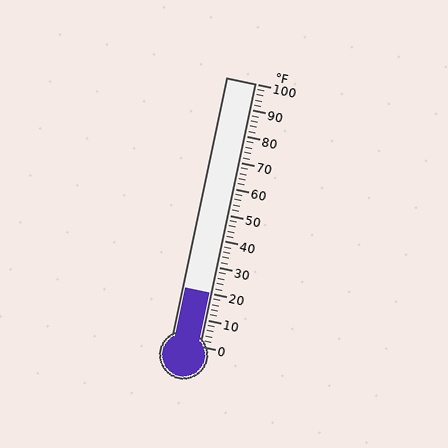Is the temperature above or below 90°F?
The temperature is below 90°F.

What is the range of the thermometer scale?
The thermometer scale ranges from 0°F to 100°F.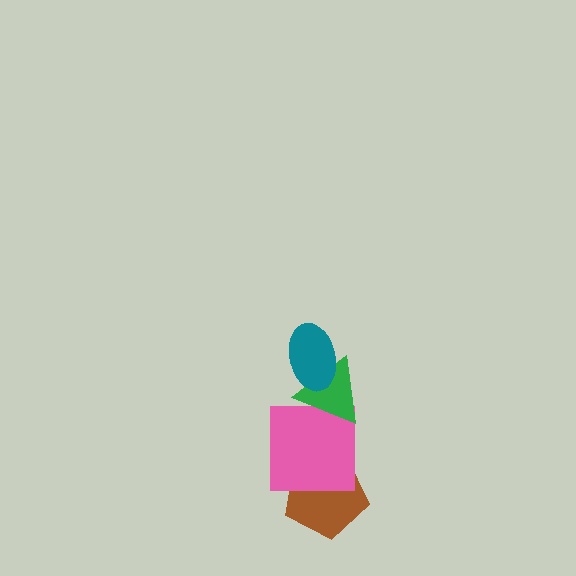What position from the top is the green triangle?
The green triangle is 2nd from the top.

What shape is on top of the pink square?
The green triangle is on top of the pink square.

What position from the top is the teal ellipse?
The teal ellipse is 1st from the top.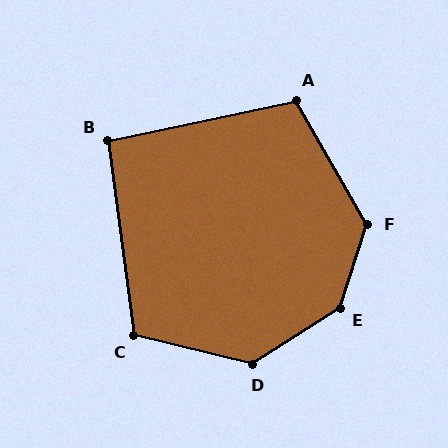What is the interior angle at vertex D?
Approximately 133 degrees (obtuse).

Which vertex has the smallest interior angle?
B, at approximately 94 degrees.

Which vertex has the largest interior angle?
E, at approximately 141 degrees.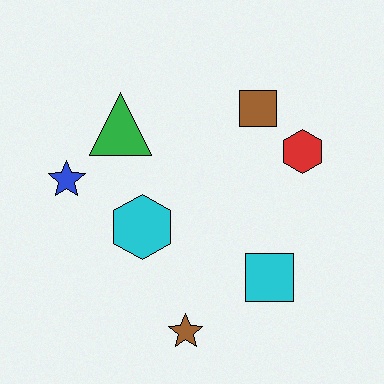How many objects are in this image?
There are 7 objects.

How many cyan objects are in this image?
There are 2 cyan objects.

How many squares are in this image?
There are 2 squares.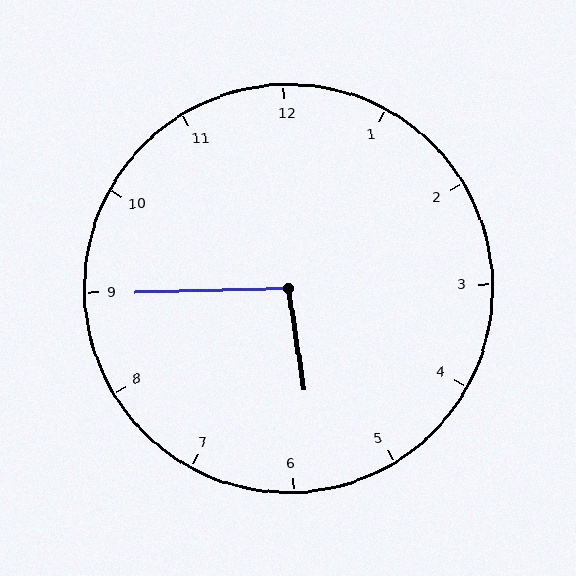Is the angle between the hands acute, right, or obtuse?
It is obtuse.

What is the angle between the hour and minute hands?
Approximately 98 degrees.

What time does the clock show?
5:45.